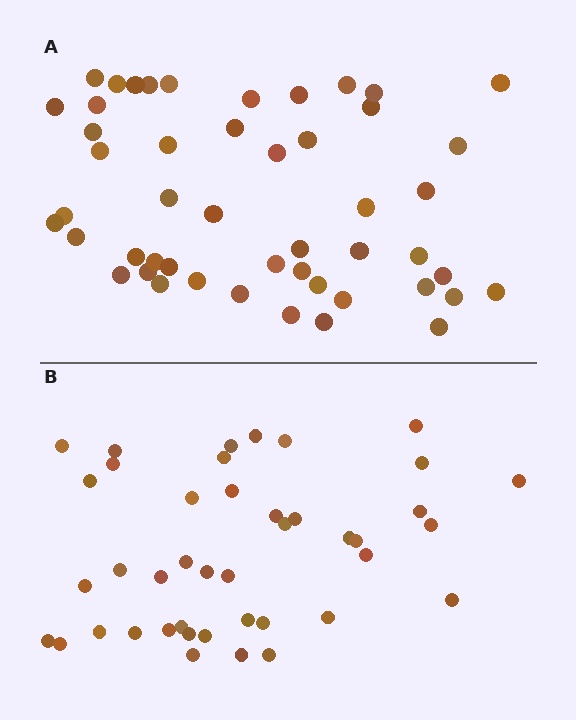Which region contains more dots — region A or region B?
Region A (the top region) has more dots.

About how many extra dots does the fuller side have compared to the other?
Region A has roughly 8 or so more dots than region B.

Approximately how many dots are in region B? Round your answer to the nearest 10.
About 40 dots. (The exact count is 42, which rounds to 40.)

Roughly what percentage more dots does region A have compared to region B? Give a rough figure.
About 15% more.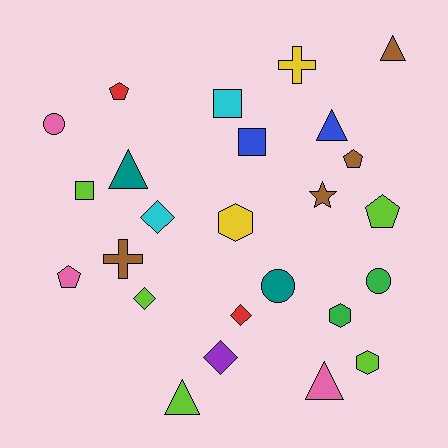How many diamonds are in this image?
There are 4 diamonds.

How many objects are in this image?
There are 25 objects.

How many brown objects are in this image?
There are 4 brown objects.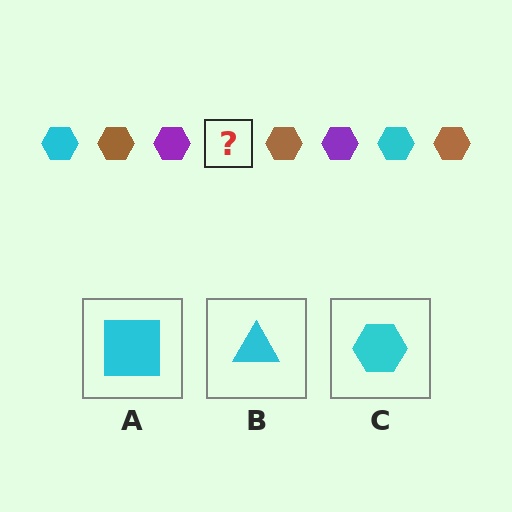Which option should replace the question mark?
Option C.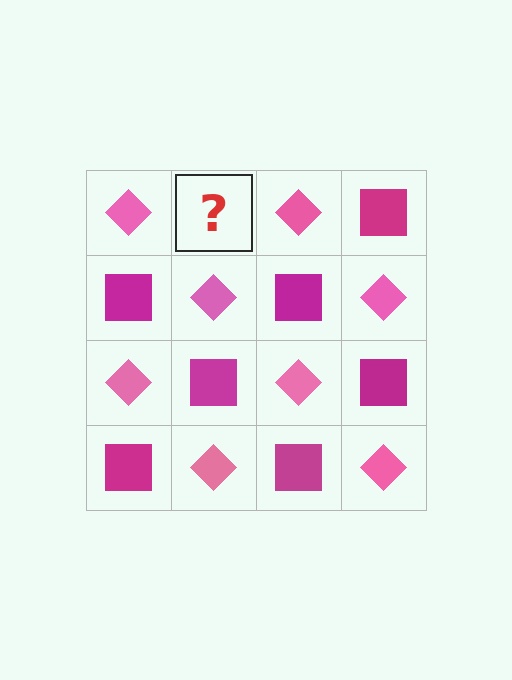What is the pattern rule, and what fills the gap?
The rule is that it alternates pink diamond and magenta square in a checkerboard pattern. The gap should be filled with a magenta square.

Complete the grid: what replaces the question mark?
The question mark should be replaced with a magenta square.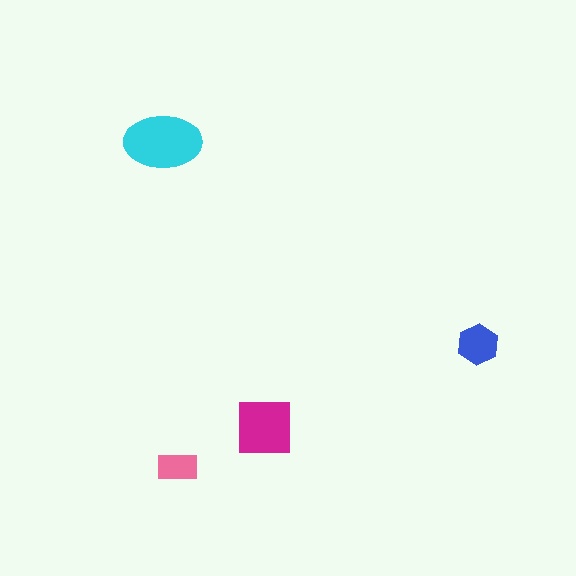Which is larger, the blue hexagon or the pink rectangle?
The blue hexagon.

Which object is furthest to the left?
The cyan ellipse is leftmost.